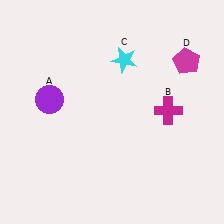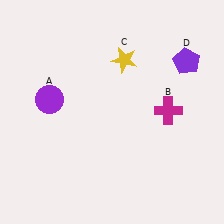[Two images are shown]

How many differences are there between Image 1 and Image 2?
There are 2 differences between the two images.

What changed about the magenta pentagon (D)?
In Image 1, D is magenta. In Image 2, it changed to purple.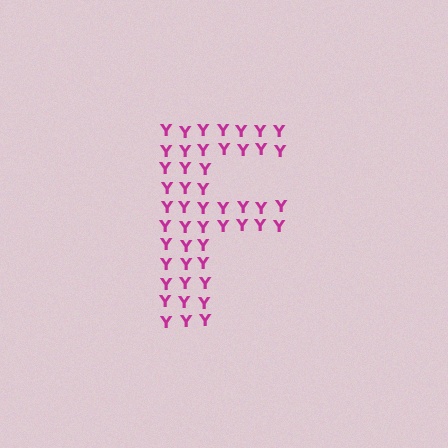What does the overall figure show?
The overall figure shows the letter F.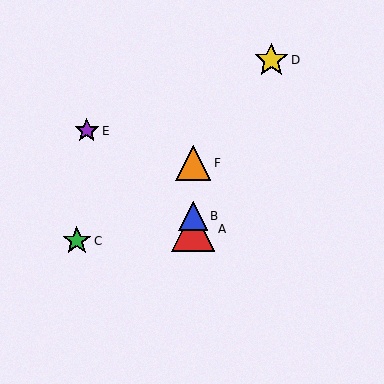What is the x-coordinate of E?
Object E is at x≈87.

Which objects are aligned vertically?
Objects A, B, F are aligned vertically.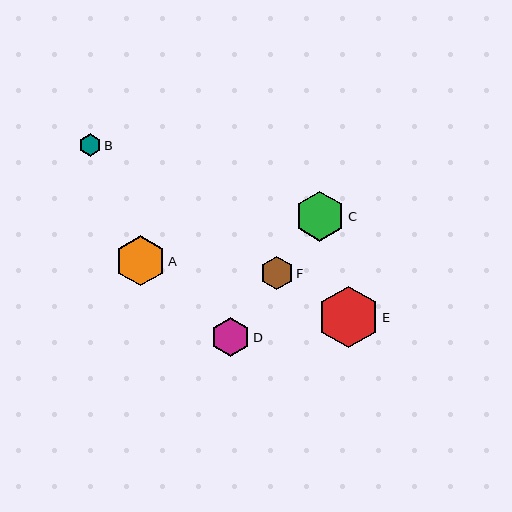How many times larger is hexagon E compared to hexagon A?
Hexagon E is approximately 1.2 times the size of hexagon A.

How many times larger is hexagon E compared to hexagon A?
Hexagon E is approximately 1.2 times the size of hexagon A.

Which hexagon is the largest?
Hexagon E is the largest with a size of approximately 61 pixels.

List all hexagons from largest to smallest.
From largest to smallest: E, A, C, D, F, B.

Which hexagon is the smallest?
Hexagon B is the smallest with a size of approximately 22 pixels.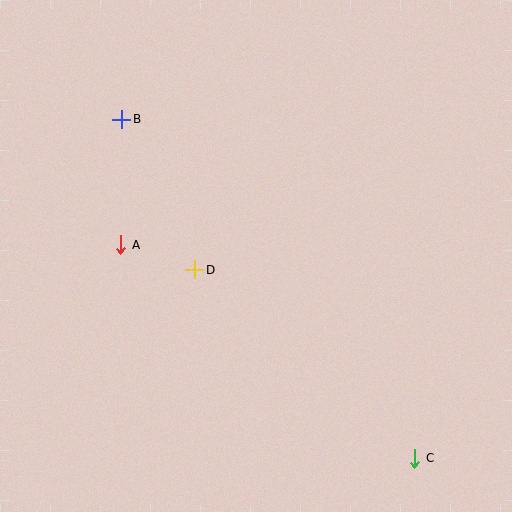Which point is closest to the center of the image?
Point D at (195, 270) is closest to the center.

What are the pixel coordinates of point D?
Point D is at (195, 270).